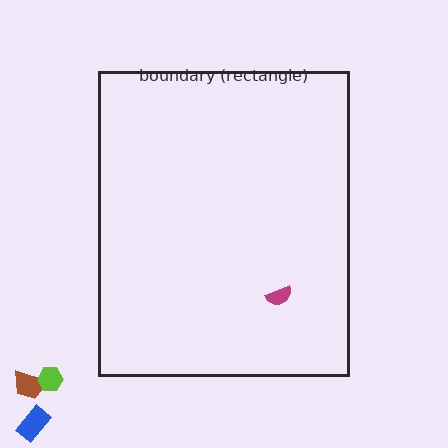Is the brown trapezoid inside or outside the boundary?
Outside.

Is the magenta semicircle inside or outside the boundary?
Inside.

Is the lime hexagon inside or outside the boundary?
Outside.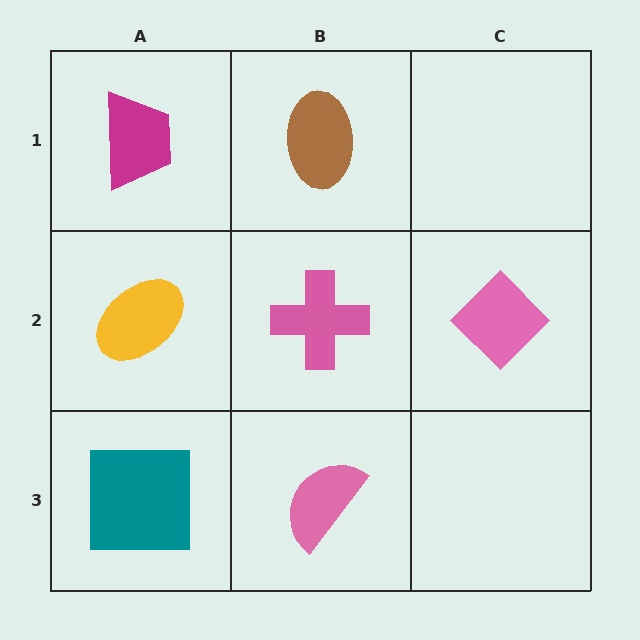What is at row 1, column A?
A magenta trapezoid.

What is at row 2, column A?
A yellow ellipse.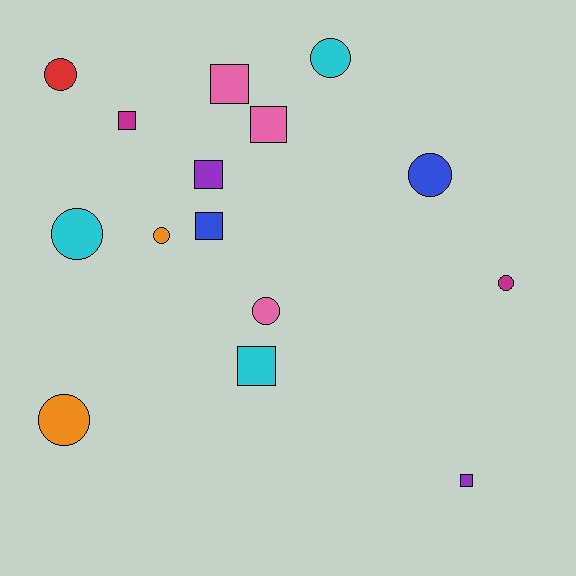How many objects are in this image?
There are 15 objects.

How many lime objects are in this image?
There are no lime objects.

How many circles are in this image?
There are 8 circles.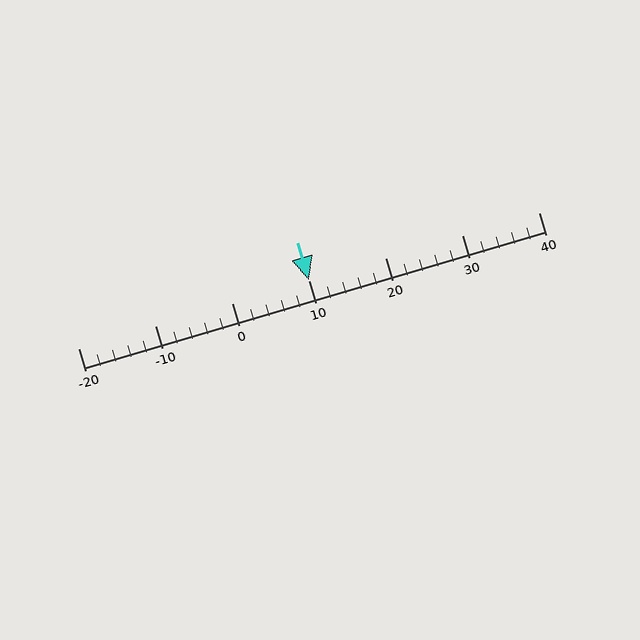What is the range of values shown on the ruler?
The ruler shows values from -20 to 40.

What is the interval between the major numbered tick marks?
The major tick marks are spaced 10 units apart.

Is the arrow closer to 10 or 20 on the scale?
The arrow is closer to 10.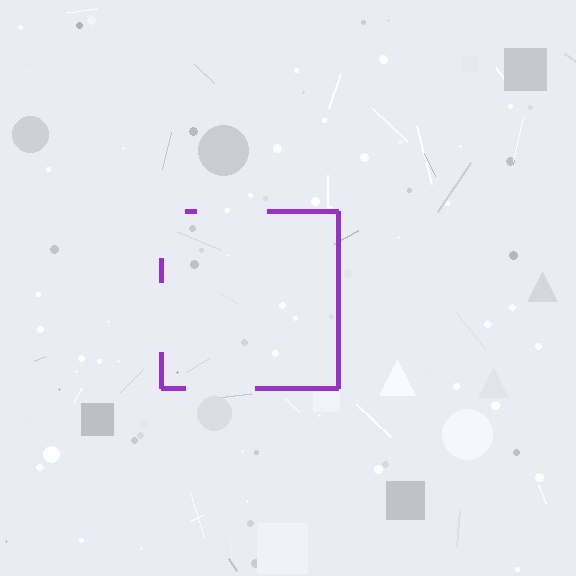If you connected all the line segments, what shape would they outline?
They would outline a square.